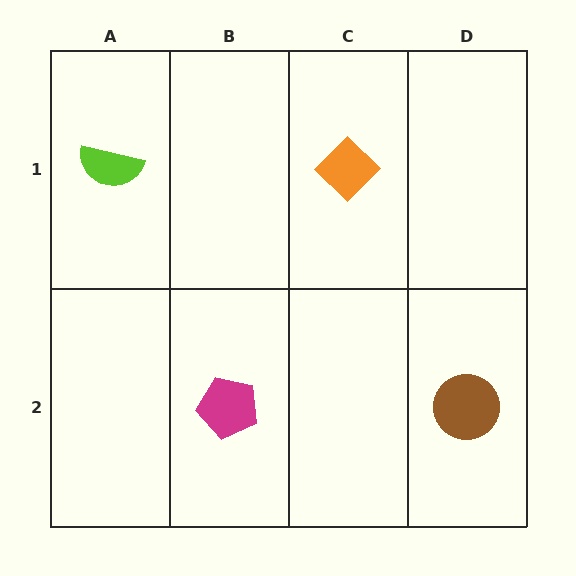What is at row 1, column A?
A lime semicircle.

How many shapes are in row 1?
2 shapes.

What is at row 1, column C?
An orange diamond.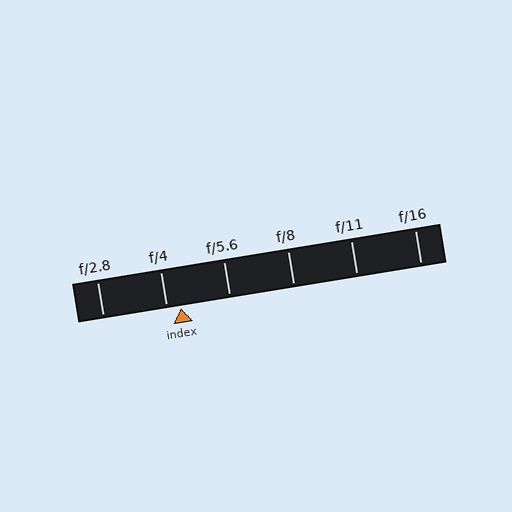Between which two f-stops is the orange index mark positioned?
The index mark is between f/4 and f/5.6.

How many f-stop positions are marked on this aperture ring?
There are 6 f-stop positions marked.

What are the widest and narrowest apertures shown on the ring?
The widest aperture shown is f/2.8 and the narrowest is f/16.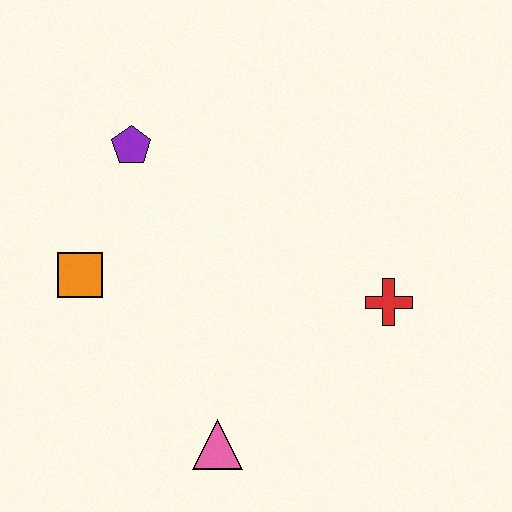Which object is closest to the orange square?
The purple pentagon is closest to the orange square.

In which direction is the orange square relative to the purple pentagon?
The orange square is below the purple pentagon.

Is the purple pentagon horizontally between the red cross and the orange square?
Yes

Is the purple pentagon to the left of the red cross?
Yes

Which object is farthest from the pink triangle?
The purple pentagon is farthest from the pink triangle.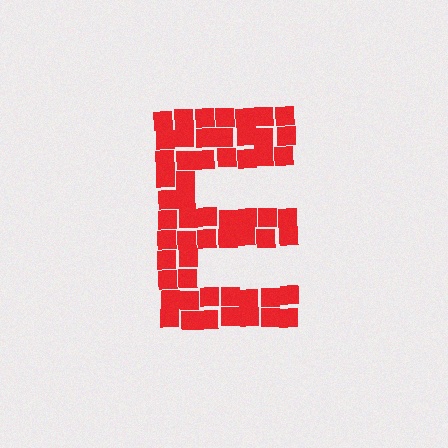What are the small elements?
The small elements are squares.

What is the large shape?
The large shape is the letter E.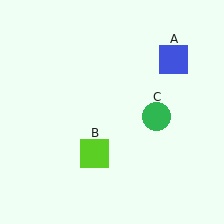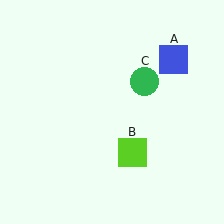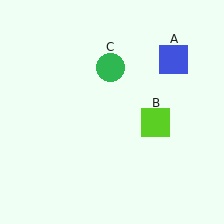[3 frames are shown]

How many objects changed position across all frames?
2 objects changed position: lime square (object B), green circle (object C).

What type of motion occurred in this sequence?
The lime square (object B), green circle (object C) rotated counterclockwise around the center of the scene.